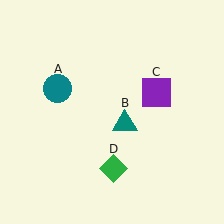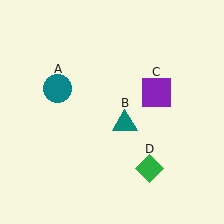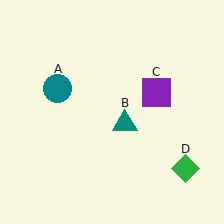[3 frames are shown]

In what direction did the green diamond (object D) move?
The green diamond (object D) moved right.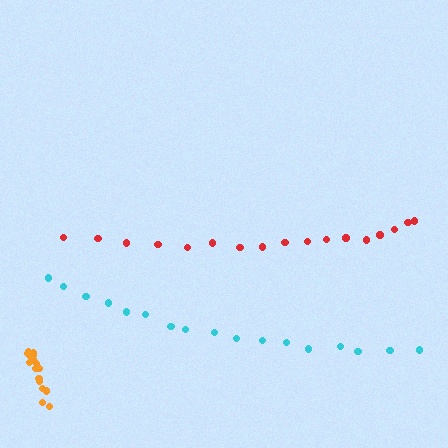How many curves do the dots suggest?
There are 3 distinct paths.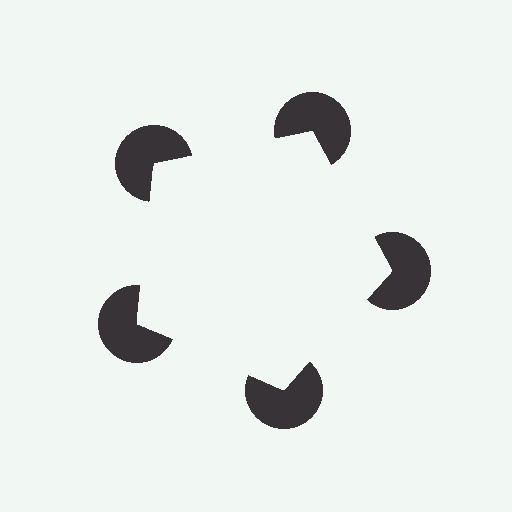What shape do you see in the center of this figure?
An illusory pentagon — its edges are inferred from the aligned wedge cuts in the pac-man discs, not physically drawn.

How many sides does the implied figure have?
5 sides.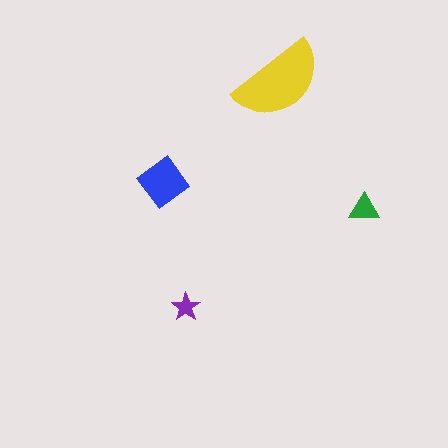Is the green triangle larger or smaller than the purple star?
Larger.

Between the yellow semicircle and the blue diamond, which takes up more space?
The yellow semicircle.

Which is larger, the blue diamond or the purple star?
The blue diamond.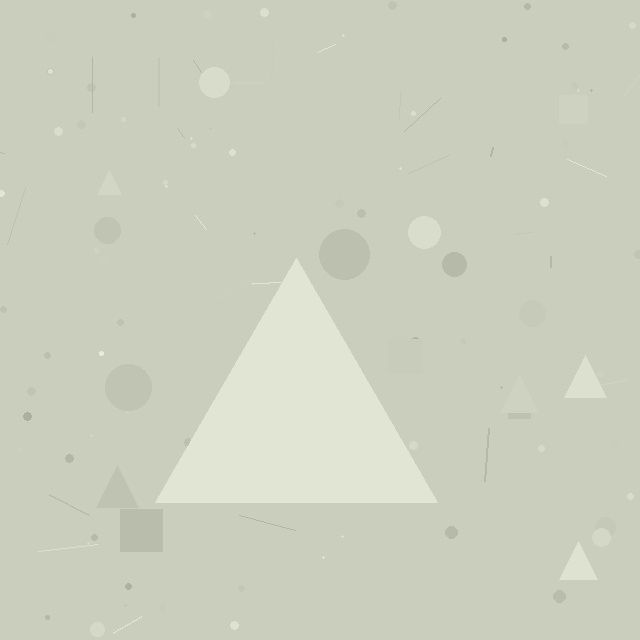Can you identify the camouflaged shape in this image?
The camouflaged shape is a triangle.